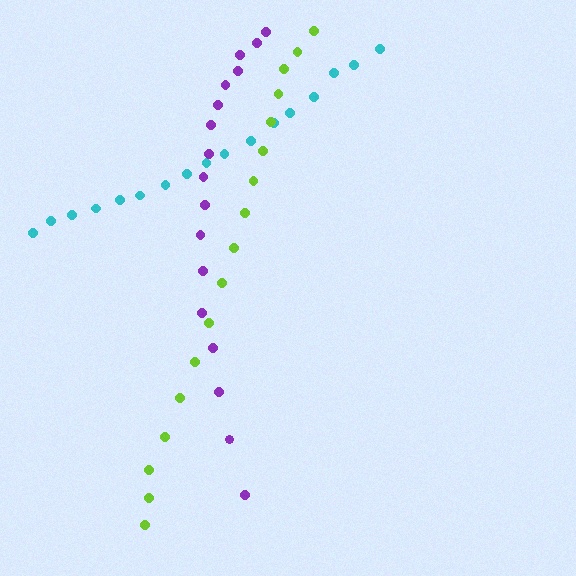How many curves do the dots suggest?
There are 3 distinct paths.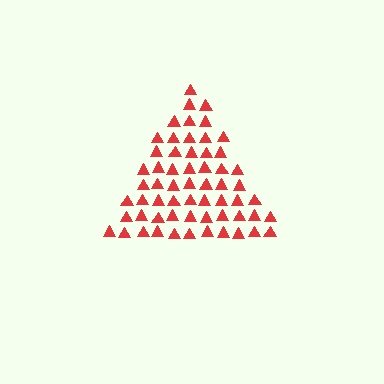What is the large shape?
The large shape is a triangle.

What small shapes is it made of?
It is made of small triangles.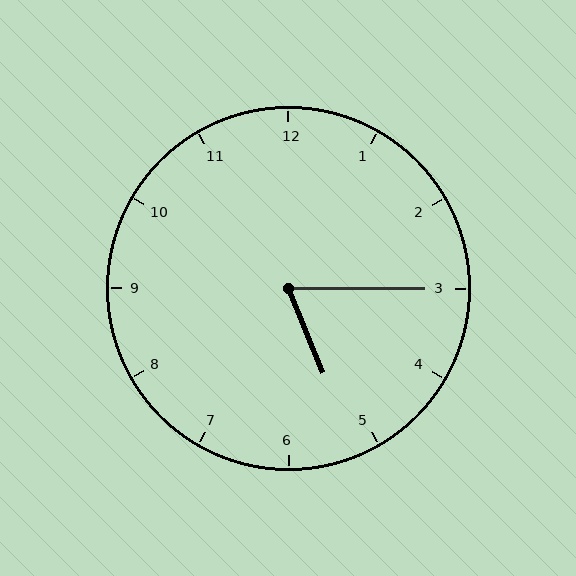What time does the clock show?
5:15.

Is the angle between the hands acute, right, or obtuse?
It is acute.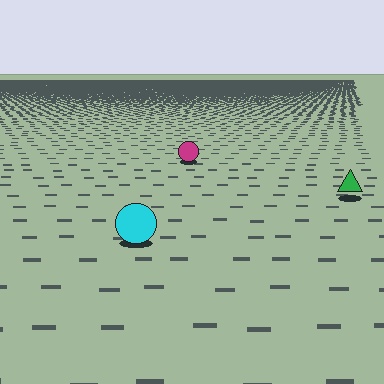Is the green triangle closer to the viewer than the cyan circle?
No. The cyan circle is closer — you can tell from the texture gradient: the ground texture is coarser near it.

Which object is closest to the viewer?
The cyan circle is closest. The texture marks near it are larger and more spread out.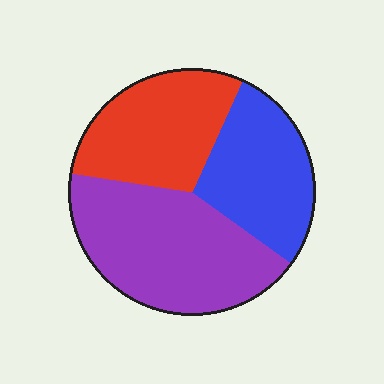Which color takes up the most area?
Purple, at roughly 40%.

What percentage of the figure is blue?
Blue takes up about one quarter (1/4) of the figure.